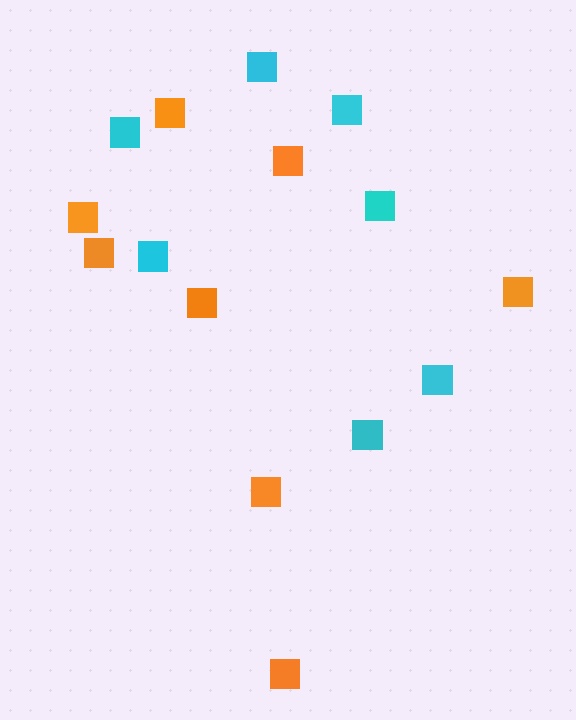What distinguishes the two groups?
There are 2 groups: one group of cyan squares (7) and one group of orange squares (8).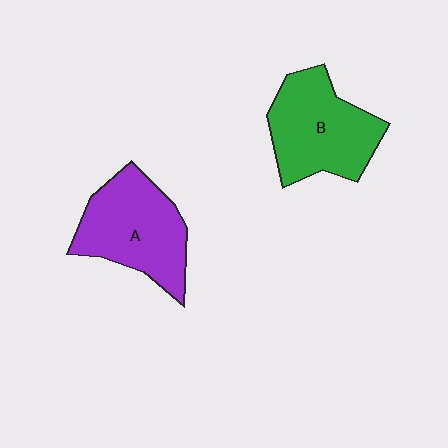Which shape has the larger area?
Shape A (purple).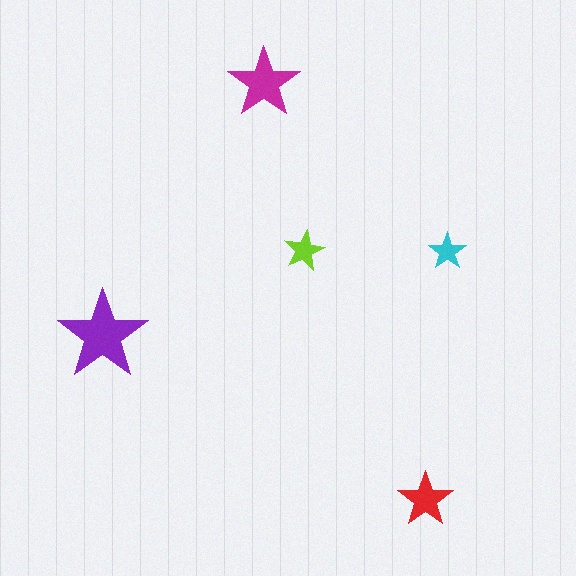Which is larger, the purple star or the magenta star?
The purple one.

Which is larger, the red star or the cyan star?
The red one.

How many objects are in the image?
There are 5 objects in the image.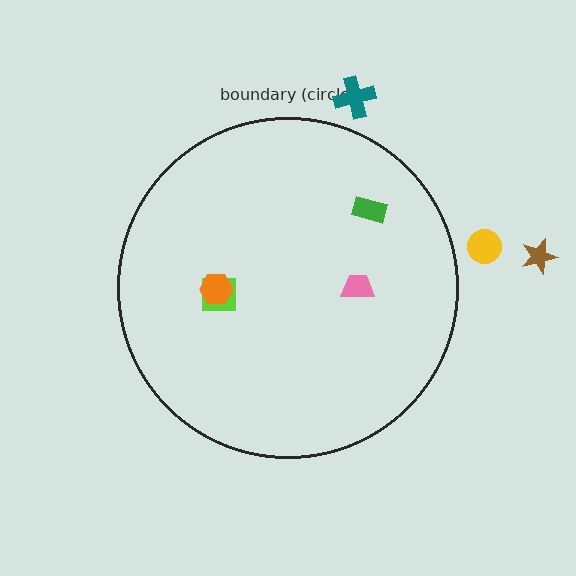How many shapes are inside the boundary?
4 inside, 3 outside.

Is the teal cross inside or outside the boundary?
Outside.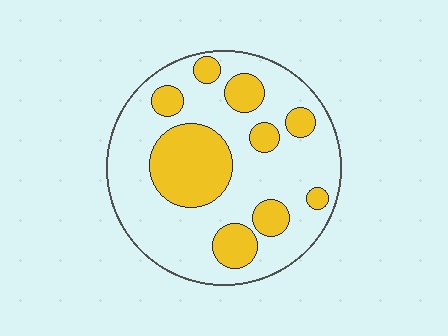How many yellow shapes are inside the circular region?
9.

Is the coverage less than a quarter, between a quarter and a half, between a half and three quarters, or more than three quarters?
Between a quarter and a half.